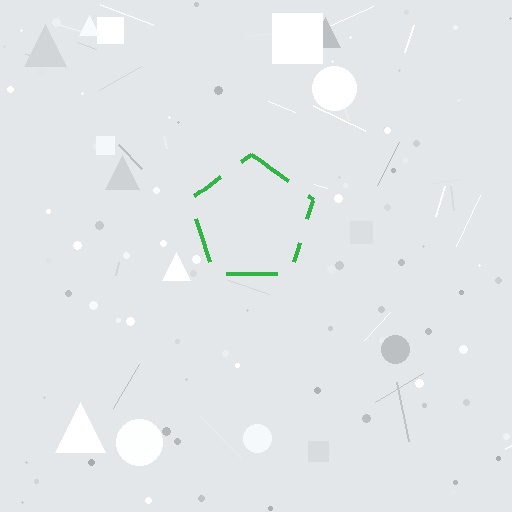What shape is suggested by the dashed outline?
The dashed outline suggests a pentagon.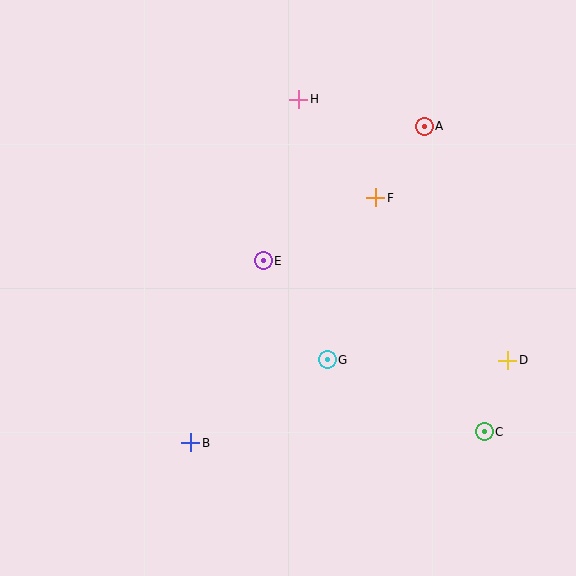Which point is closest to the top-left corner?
Point H is closest to the top-left corner.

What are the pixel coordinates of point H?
Point H is at (299, 99).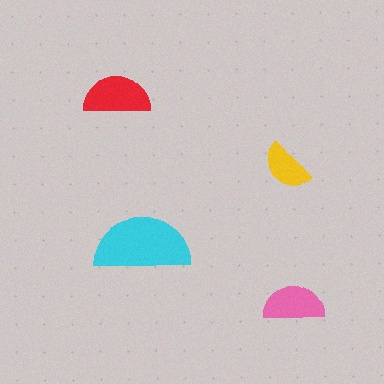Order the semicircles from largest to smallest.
the cyan one, the red one, the pink one, the yellow one.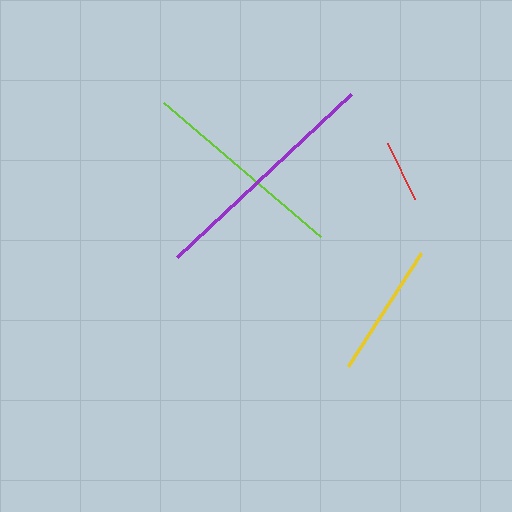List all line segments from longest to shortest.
From longest to shortest: purple, lime, yellow, red.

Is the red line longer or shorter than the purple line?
The purple line is longer than the red line.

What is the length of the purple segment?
The purple segment is approximately 238 pixels long.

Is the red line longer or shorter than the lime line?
The lime line is longer than the red line.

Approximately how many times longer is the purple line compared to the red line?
The purple line is approximately 3.8 times the length of the red line.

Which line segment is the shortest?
The red line is the shortest at approximately 63 pixels.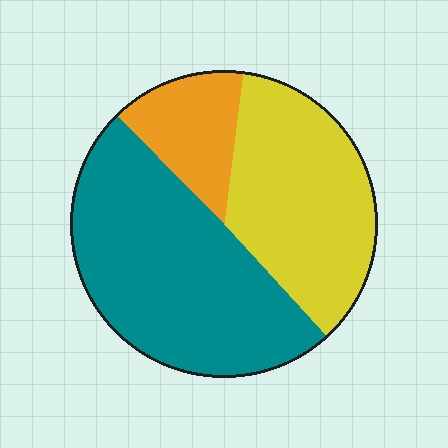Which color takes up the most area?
Teal, at roughly 50%.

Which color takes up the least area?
Orange, at roughly 15%.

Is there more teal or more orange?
Teal.